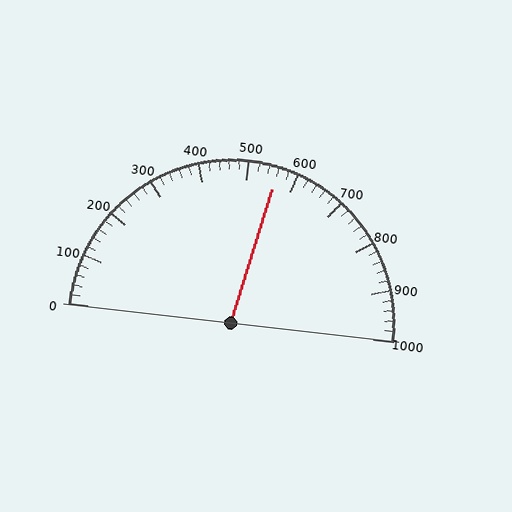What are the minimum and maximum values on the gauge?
The gauge ranges from 0 to 1000.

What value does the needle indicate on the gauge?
The needle indicates approximately 560.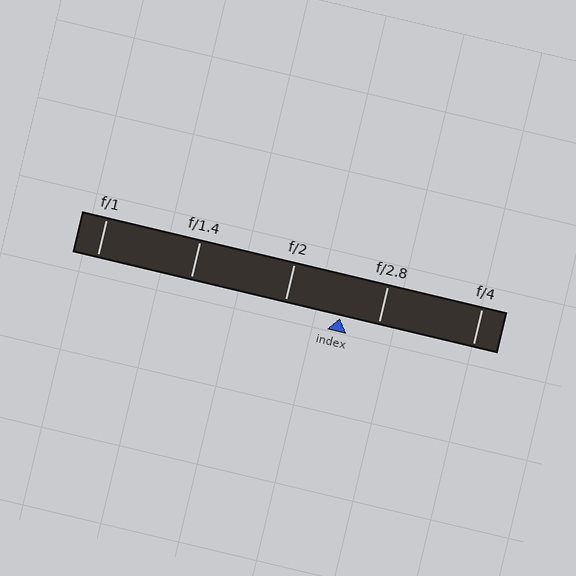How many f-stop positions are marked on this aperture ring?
There are 5 f-stop positions marked.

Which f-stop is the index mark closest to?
The index mark is closest to f/2.8.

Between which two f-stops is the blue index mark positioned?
The index mark is between f/2 and f/2.8.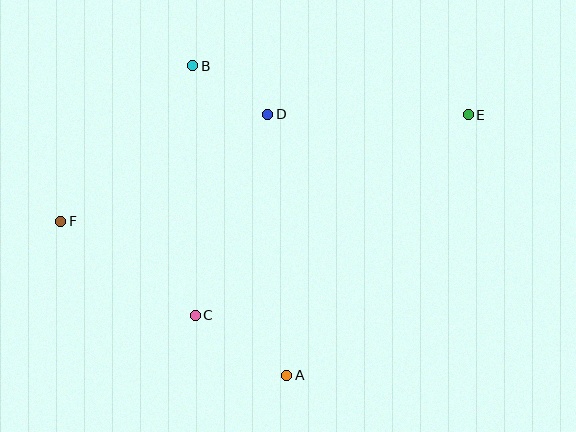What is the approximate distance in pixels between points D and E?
The distance between D and E is approximately 200 pixels.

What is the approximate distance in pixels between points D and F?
The distance between D and F is approximately 233 pixels.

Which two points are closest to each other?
Points B and D are closest to each other.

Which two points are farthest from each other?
Points E and F are farthest from each other.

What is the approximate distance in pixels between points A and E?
The distance between A and E is approximately 317 pixels.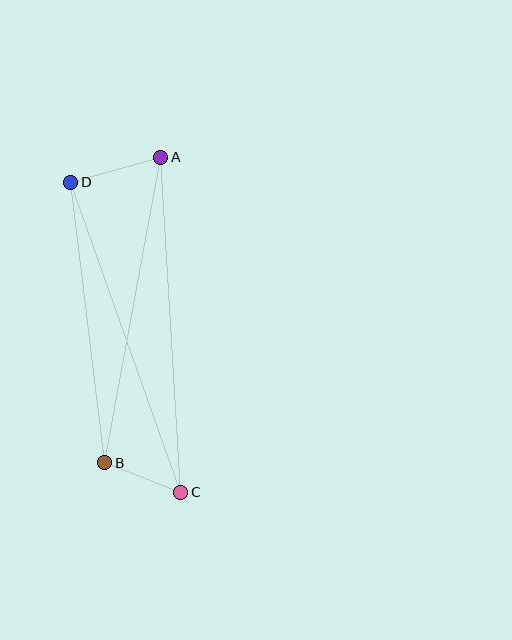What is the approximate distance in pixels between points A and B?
The distance between A and B is approximately 310 pixels.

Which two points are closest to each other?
Points B and C are closest to each other.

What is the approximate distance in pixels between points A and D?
The distance between A and D is approximately 93 pixels.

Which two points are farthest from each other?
Points A and C are farthest from each other.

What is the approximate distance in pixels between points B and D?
The distance between B and D is approximately 282 pixels.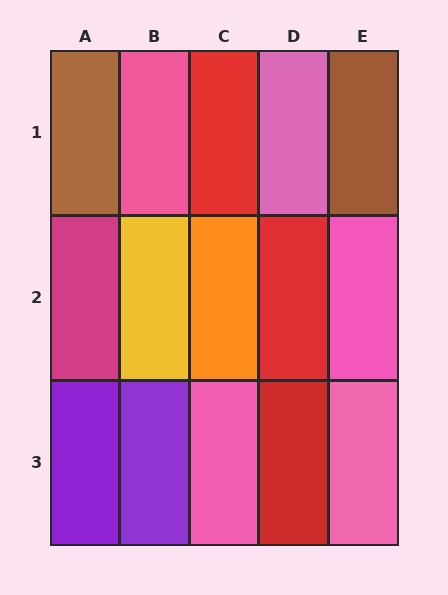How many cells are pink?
5 cells are pink.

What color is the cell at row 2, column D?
Red.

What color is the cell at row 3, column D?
Red.